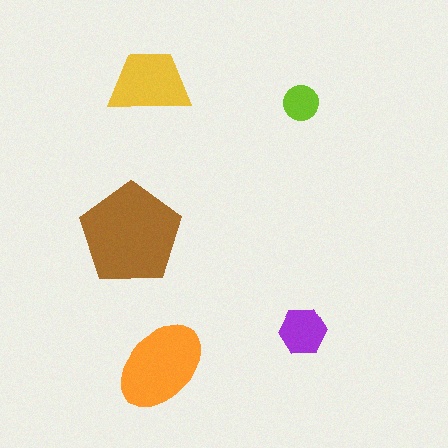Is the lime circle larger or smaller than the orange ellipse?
Smaller.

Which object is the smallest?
The lime circle.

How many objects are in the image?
There are 5 objects in the image.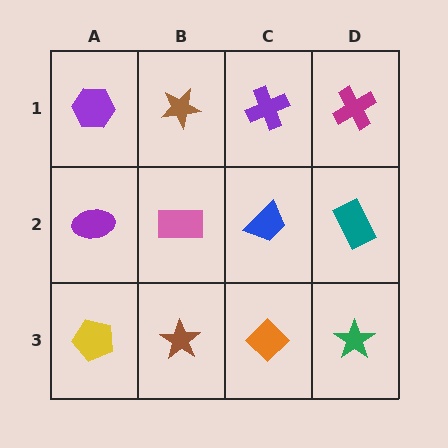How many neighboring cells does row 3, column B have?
3.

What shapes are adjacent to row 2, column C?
A purple cross (row 1, column C), an orange diamond (row 3, column C), a pink rectangle (row 2, column B), a teal rectangle (row 2, column D).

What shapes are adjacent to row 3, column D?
A teal rectangle (row 2, column D), an orange diamond (row 3, column C).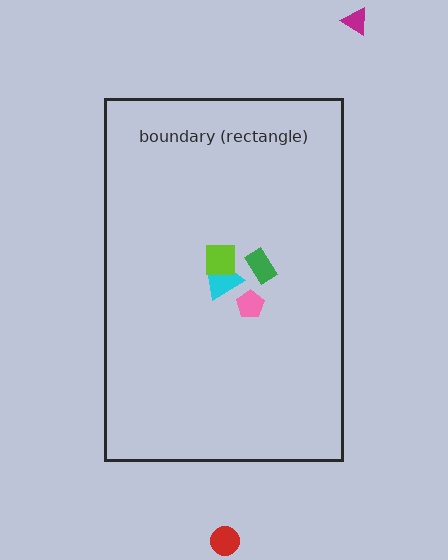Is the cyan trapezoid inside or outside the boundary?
Inside.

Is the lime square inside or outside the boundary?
Inside.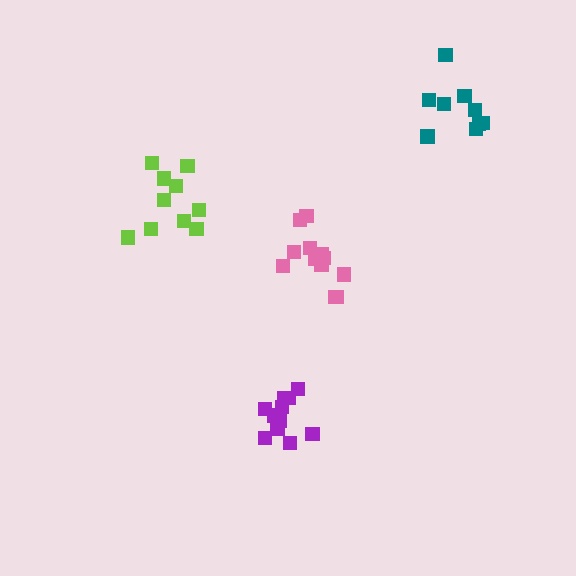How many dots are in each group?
Group 1: 10 dots, Group 2: 12 dots, Group 3: 9 dots, Group 4: 12 dots (43 total).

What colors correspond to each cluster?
The clusters are colored: lime, purple, teal, pink.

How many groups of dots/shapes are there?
There are 4 groups.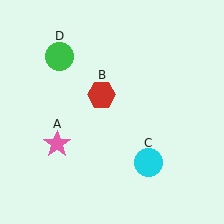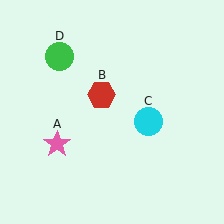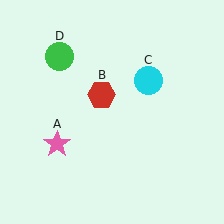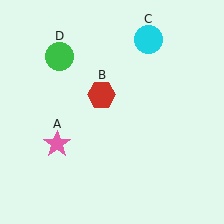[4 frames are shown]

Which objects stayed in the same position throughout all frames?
Pink star (object A) and red hexagon (object B) and green circle (object D) remained stationary.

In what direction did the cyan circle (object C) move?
The cyan circle (object C) moved up.